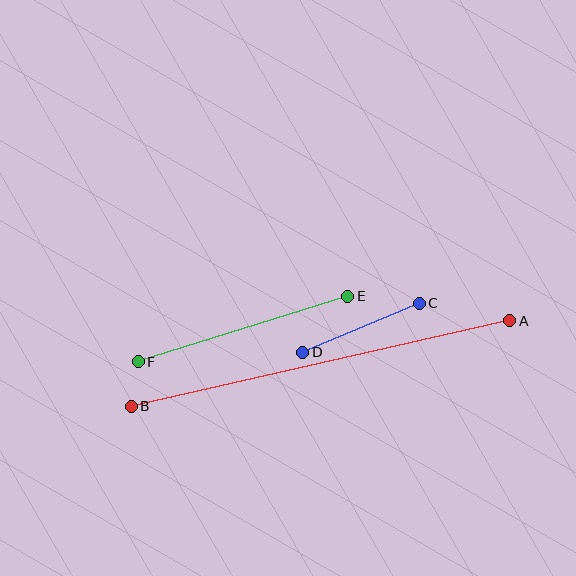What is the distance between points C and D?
The distance is approximately 126 pixels.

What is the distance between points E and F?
The distance is approximately 219 pixels.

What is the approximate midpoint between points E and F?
The midpoint is at approximately (243, 329) pixels.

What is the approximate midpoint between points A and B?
The midpoint is at approximately (321, 363) pixels.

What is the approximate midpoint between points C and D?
The midpoint is at approximately (361, 328) pixels.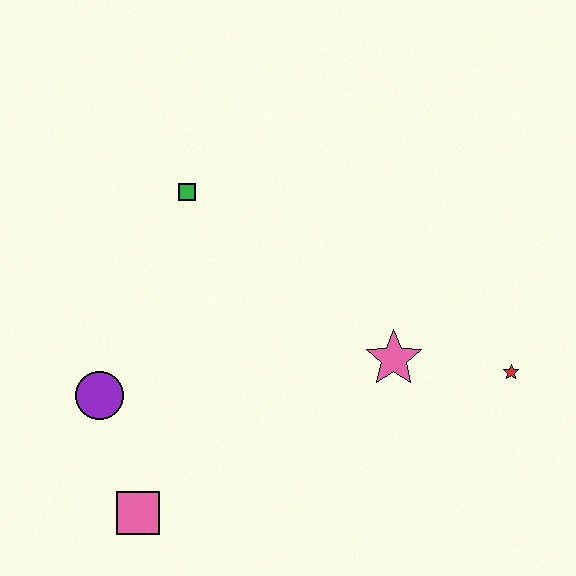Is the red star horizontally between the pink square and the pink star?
No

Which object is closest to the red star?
The pink star is closest to the red star.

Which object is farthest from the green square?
The red star is farthest from the green square.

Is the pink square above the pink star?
No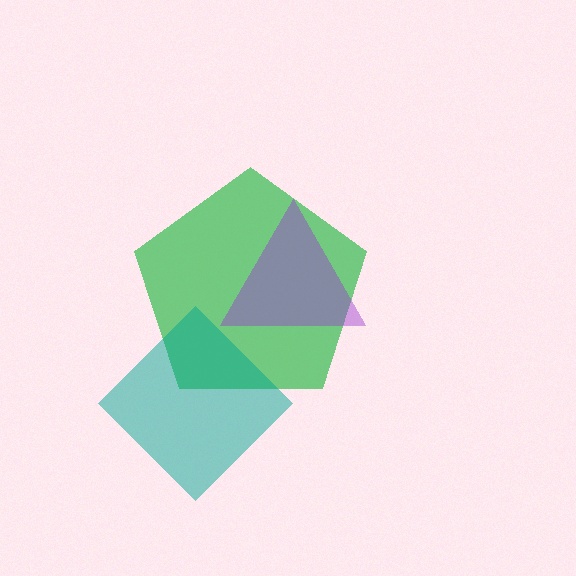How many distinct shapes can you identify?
There are 3 distinct shapes: a green pentagon, a teal diamond, a purple triangle.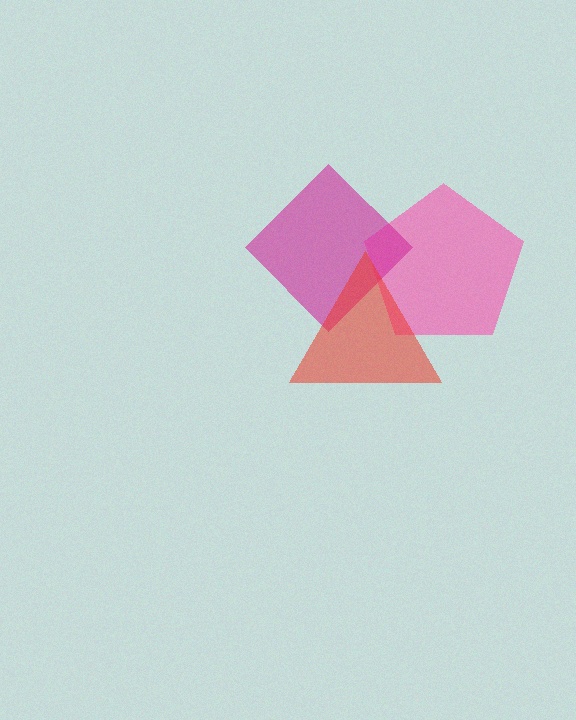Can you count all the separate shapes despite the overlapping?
Yes, there are 3 separate shapes.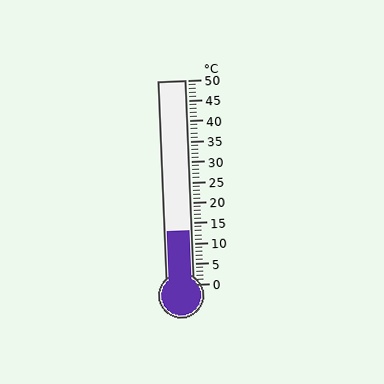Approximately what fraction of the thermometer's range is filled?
The thermometer is filled to approximately 25% of its range.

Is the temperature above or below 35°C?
The temperature is below 35°C.